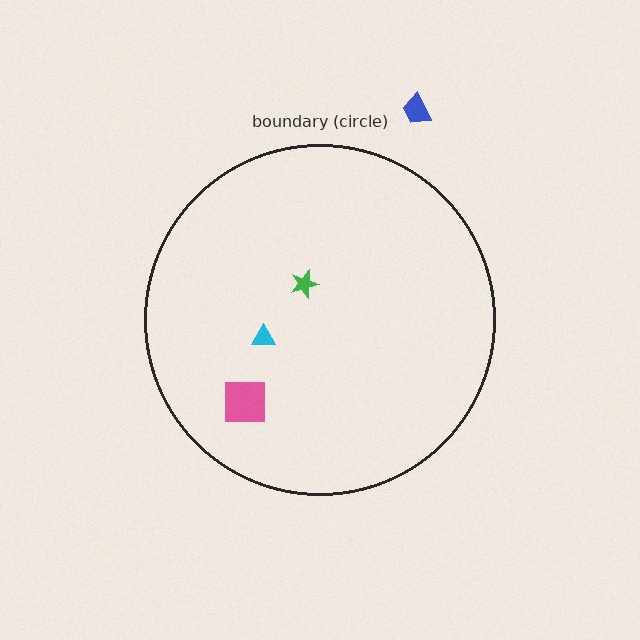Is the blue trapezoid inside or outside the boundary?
Outside.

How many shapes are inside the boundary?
3 inside, 1 outside.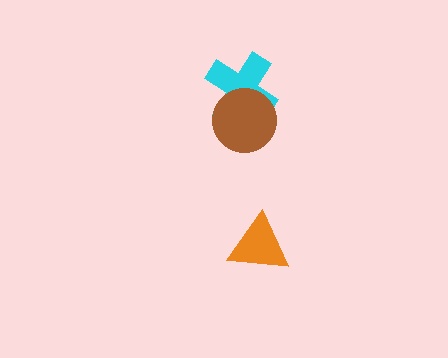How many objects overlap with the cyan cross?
1 object overlaps with the cyan cross.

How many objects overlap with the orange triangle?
0 objects overlap with the orange triangle.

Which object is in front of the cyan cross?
The brown circle is in front of the cyan cross.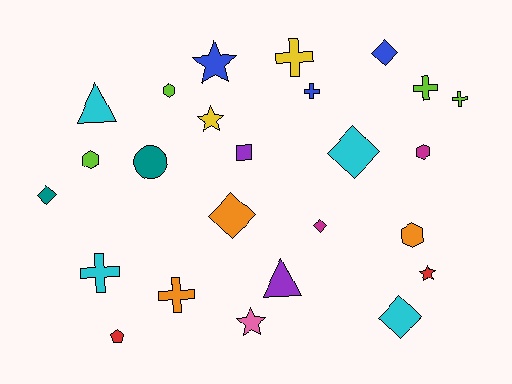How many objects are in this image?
There are 25 objects.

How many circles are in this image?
There is 1 circle.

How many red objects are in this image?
There are 2 red objects.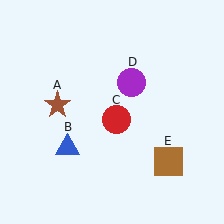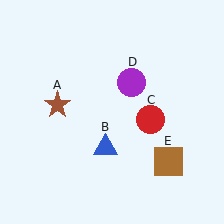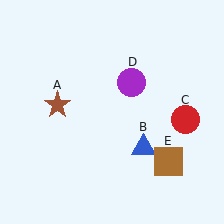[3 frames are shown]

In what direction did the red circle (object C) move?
The red circle (object C) moved right.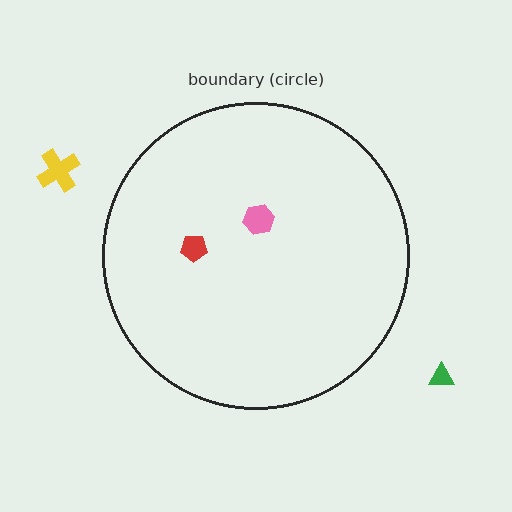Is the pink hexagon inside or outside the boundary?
Inside.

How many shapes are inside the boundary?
2 inside, 2 outside.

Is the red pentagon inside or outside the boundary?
Inside.